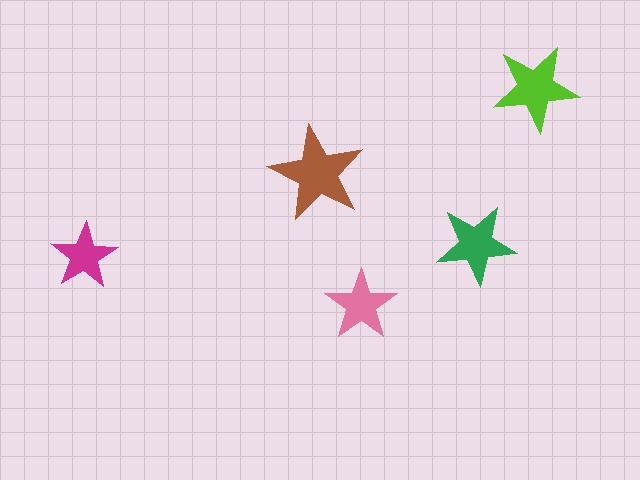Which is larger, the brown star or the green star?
The brown one.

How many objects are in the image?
There are 5 objects in the image.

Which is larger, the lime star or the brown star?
The brown one.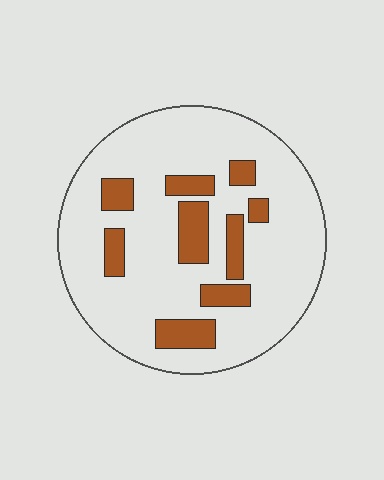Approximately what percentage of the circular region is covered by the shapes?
Approximately 20%.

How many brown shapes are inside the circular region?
9.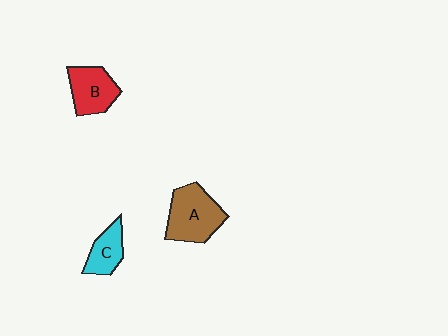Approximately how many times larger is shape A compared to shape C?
Approximately 1.8 times.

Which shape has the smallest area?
Shape C (cyan).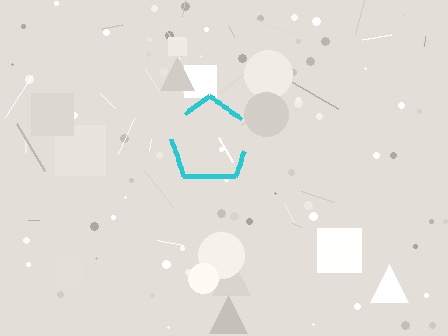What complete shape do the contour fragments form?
The contour fragments form a pentagon.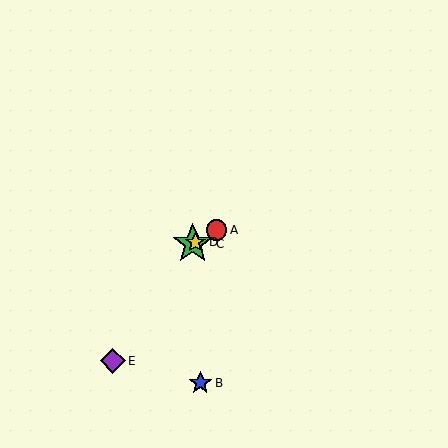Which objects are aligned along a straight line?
Objects A, C, D are aligned along a straight line.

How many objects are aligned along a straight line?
3 objects (A, C, D) are aligned along a straight line.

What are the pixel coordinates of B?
Object B is at (200, 383).